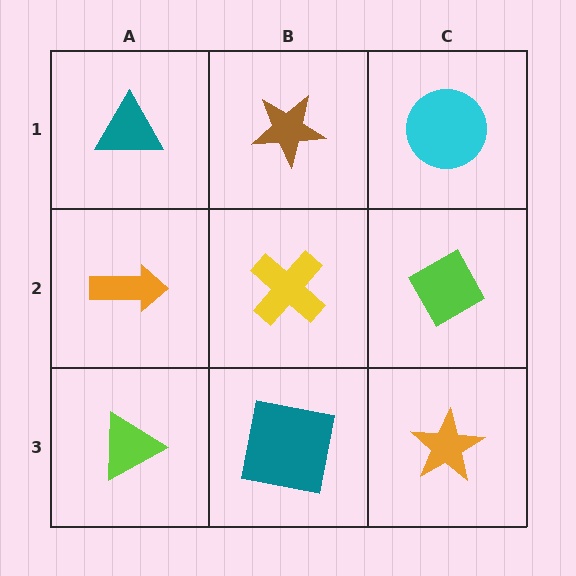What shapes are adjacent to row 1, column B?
A yellow cross (row 2, column B), a teal triangle (row 1, column A), a cyan circle (row 1, column C).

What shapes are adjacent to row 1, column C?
A lime diamond (row 2, column C), a brown star (row 1, column B).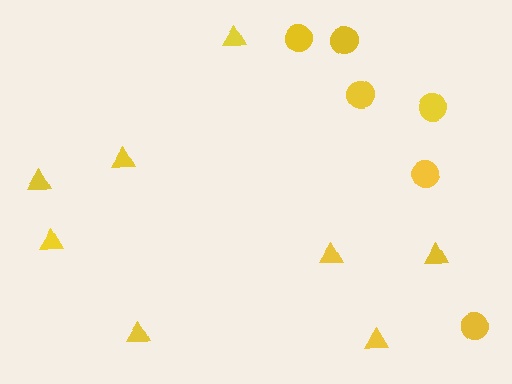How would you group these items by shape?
There are 2 groups: one group of triangles (8) and one group of circles (6).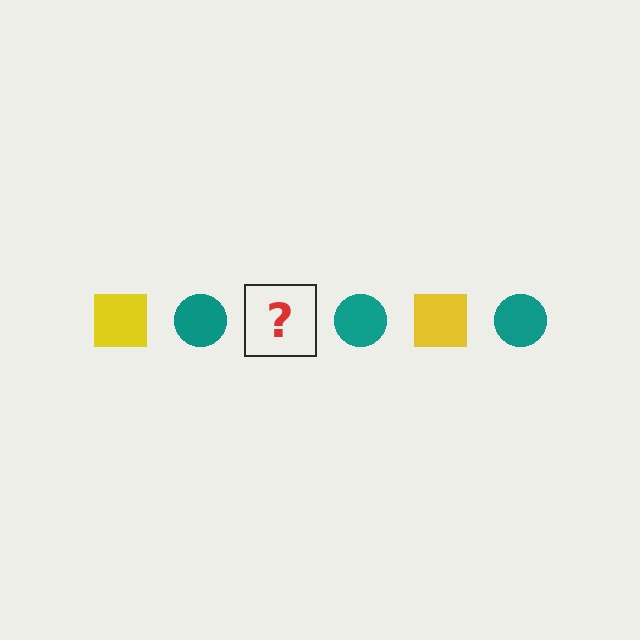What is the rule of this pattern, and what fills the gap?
The rule is that the pattern alternates between yellow square and teal circle. The gap should be filled with a yellow square.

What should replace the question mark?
The question mark should be replaced with a yellow square.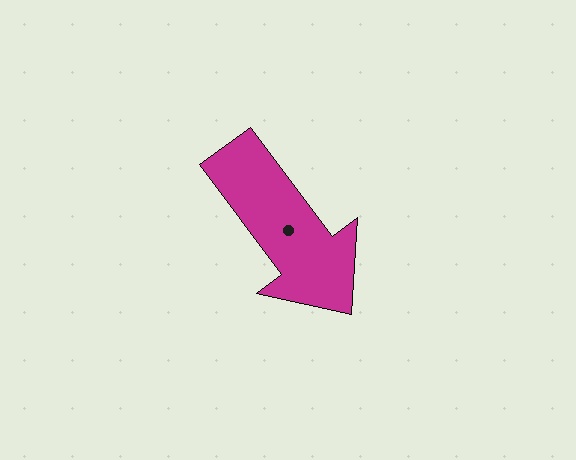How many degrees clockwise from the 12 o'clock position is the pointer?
Approximately 143 degrees.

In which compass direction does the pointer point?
Southeast.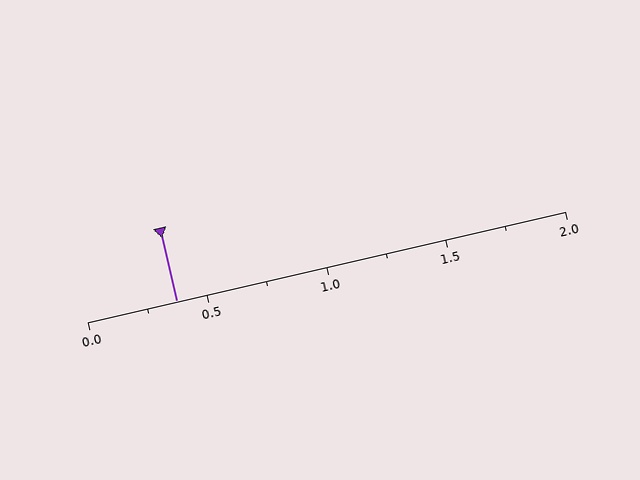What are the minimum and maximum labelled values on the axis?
The axis runs from 0.0 to 2.0.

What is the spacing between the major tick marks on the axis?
The major ticks are spaced 0.5 apart.